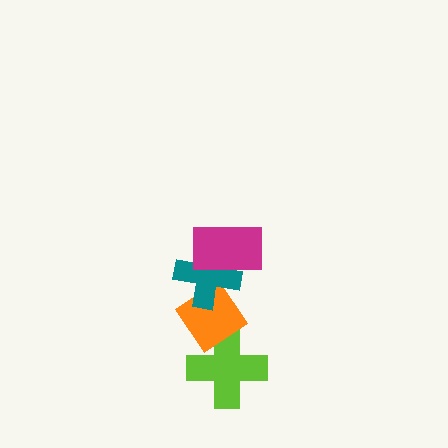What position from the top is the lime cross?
The lime cross is 4th from the top.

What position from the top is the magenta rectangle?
The magenta rectangle is 1st from the top.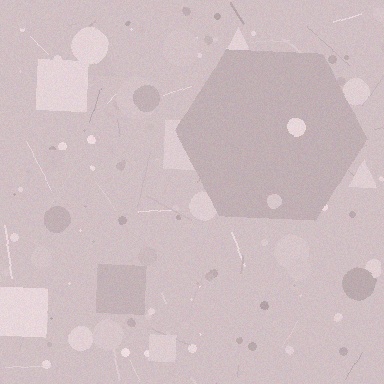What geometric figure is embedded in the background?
A hexagon is embedded in the background.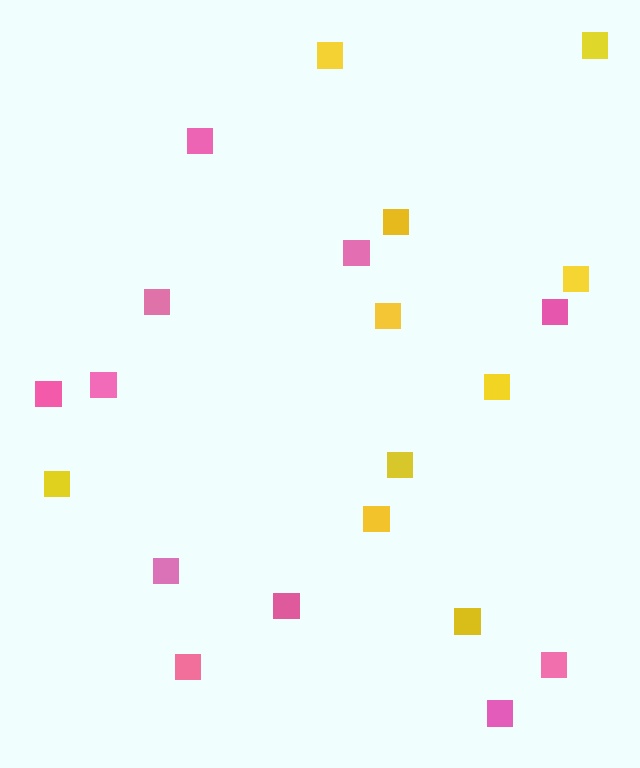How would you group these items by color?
There are 2 groups: one group of pink squares (11) and one group of yellow squares (10).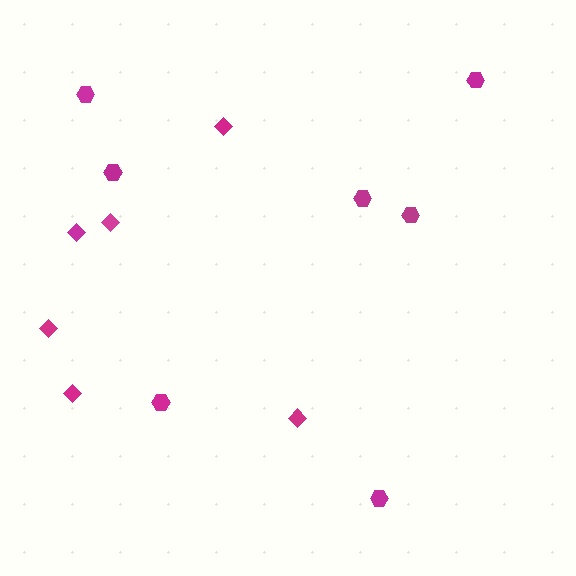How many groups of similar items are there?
There are 2 groups: one group of hexagons (7) and one group of diamonds (6).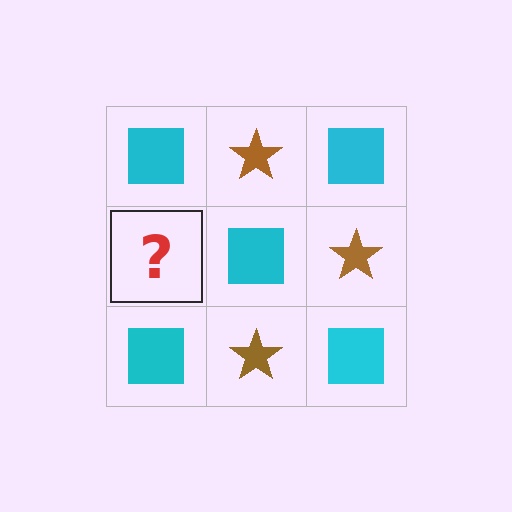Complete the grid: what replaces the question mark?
The question mark should be replaced with a brown star.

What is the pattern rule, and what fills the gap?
The rule is that it alternates cyan square and brown star in a checkerboard pattern. The gap should be filled with a brown star.